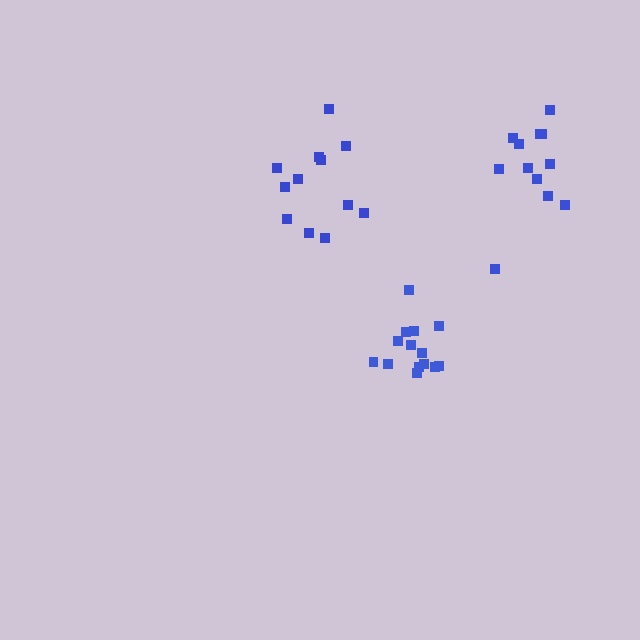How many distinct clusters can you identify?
There are 3 distinct clusters.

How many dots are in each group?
Group 1: 14 dots, Group 2: 12 dots, Group 3: 12 dots (38 total).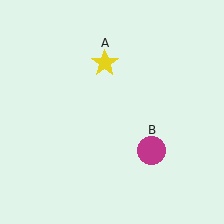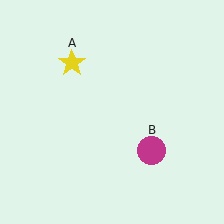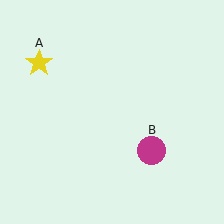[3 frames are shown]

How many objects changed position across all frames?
1 object changed position: yellow star (object A).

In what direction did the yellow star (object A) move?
The yellow star (object A) moved left.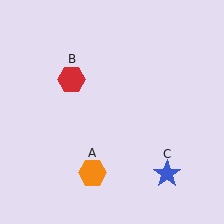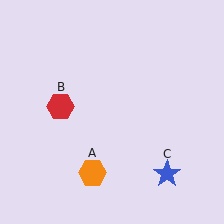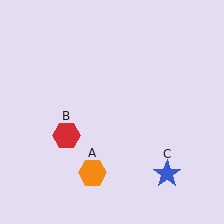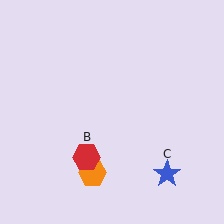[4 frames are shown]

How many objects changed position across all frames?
1 object changed position: red hexagon (object B).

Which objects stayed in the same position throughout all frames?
Orange hexagon (object A) and blue star (object C) remained stationary.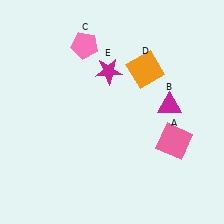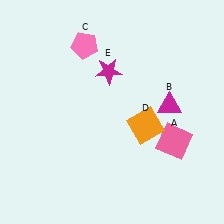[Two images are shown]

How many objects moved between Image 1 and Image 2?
1 object moved between the two images.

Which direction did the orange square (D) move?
The orange square (D) moved down.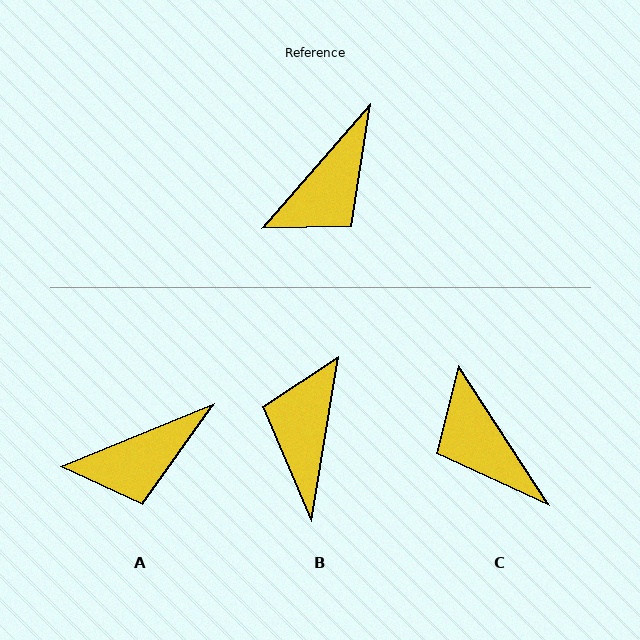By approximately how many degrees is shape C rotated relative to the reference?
Approximately 106 degrees clockwise.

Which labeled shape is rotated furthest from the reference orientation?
B, about 148 degrees away.